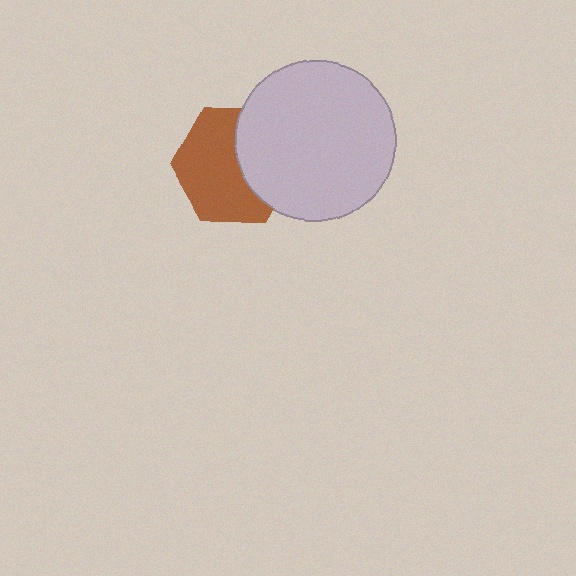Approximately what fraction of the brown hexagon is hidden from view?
Roughly 39% of the brown hexagon is hidden behind the light gray circle.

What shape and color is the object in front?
The object in front is a light gray circle.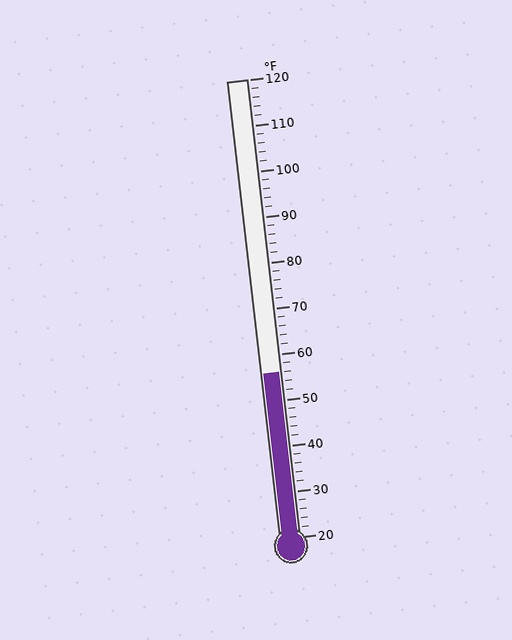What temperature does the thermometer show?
The thermometer shows approximately 56°F.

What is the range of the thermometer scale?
The thermometer scale ranges from 20°F to 120°F.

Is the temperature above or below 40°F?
The temperature is above 40°F.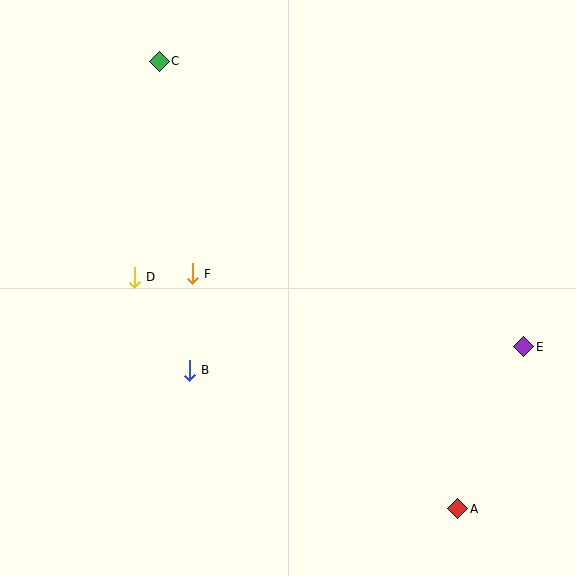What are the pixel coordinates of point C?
Point C is at (159, 61).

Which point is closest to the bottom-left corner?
Point B is closest to the bottom-left corner.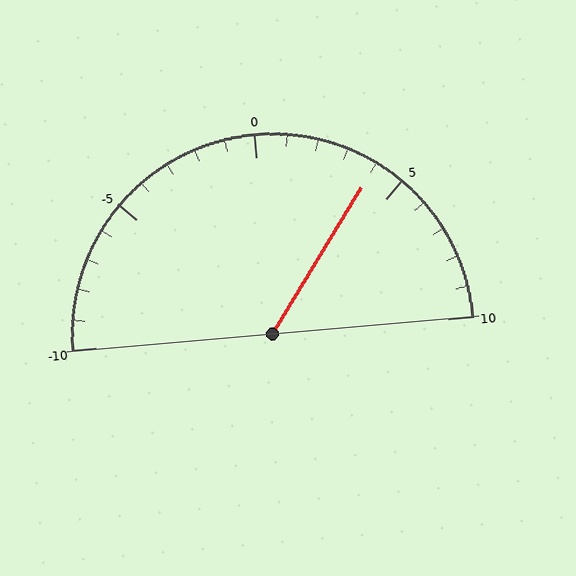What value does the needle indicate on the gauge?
The needle indicates approximately 4.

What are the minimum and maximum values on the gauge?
The gauge ranges from -10 to 10.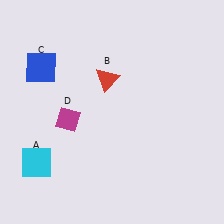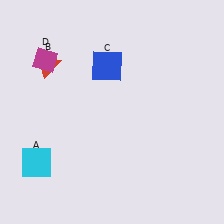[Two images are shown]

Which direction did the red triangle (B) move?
The red triangle (B) moved left.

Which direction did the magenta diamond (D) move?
The magenta diamond (D) moved up.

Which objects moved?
The objects that moved are: the red triangle (B), the blue square (C), the magenta diamond (D).